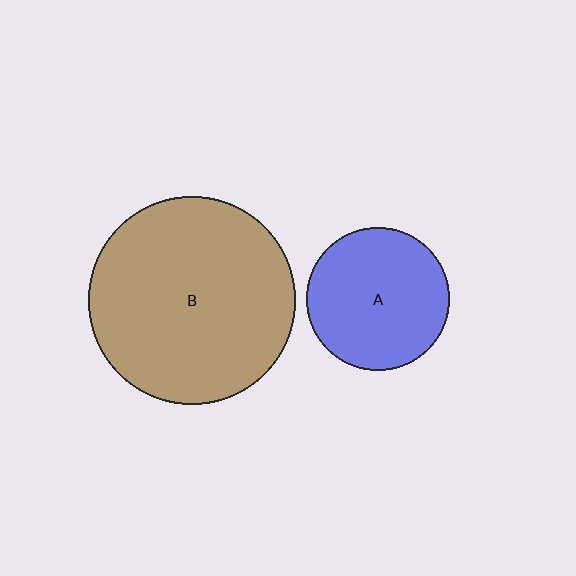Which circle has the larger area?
Circle B (brown).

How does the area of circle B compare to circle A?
Approximately 2.1 times.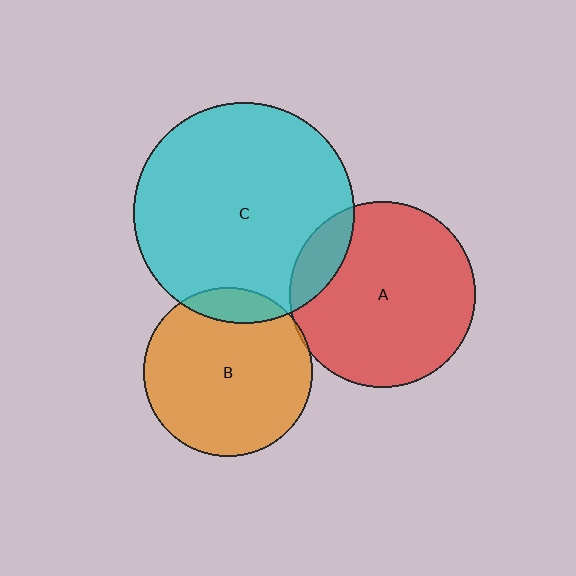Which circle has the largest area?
Circle C (cyan).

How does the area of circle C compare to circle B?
Approximately 1.7 times.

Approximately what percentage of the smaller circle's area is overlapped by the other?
Approximately 10%.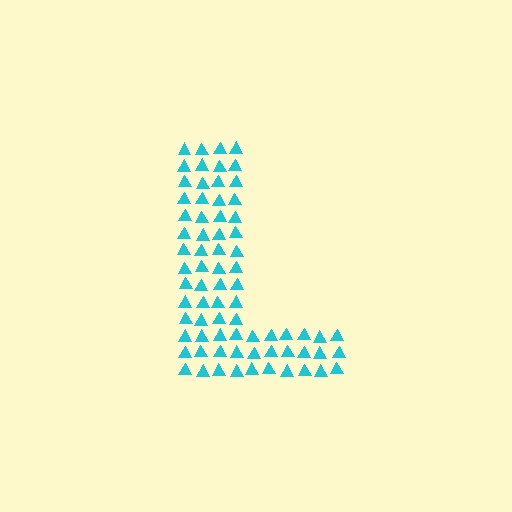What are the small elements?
The small elements are triangles.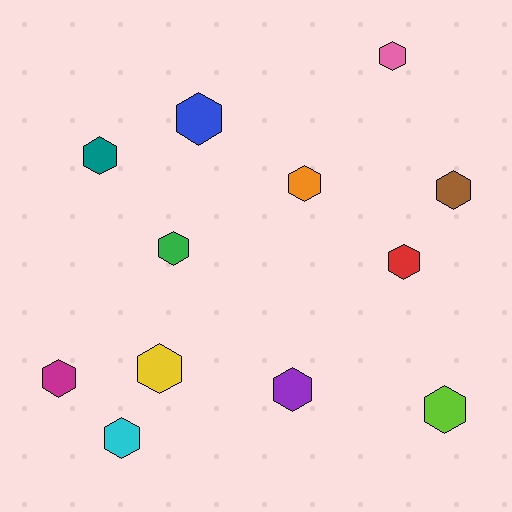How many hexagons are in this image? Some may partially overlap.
There are 12 hexagons.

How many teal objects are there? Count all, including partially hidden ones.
There is 1 teal object.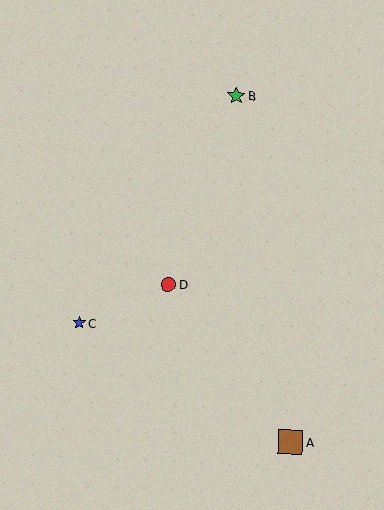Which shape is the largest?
The brown square (labeled A) is the largest.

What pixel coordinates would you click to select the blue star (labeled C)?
Click at (79, 323) to select the blue star C.